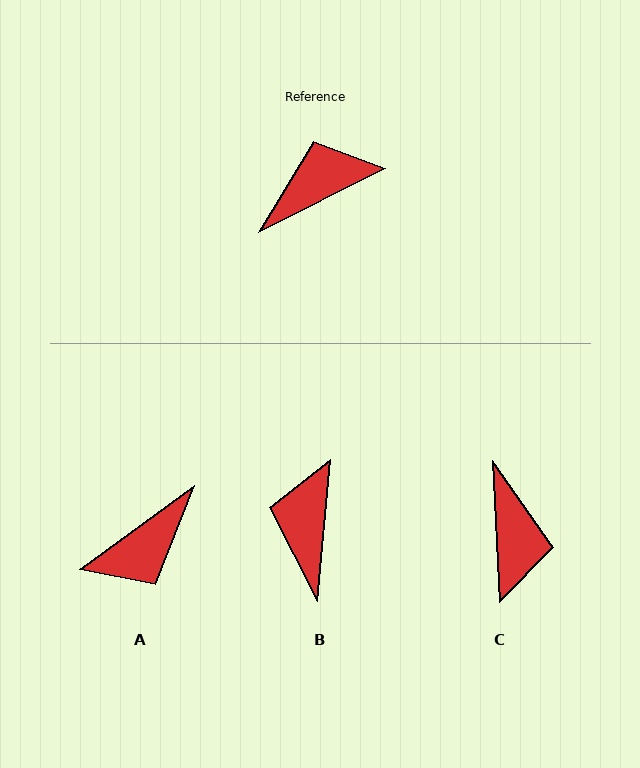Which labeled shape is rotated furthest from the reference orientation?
A, about 171 degrees away.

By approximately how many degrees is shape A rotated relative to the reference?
Approximately 171 degrees clockwise.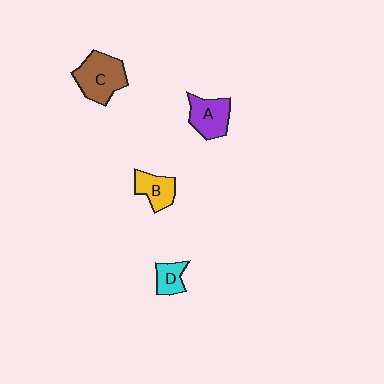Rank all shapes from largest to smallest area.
From largest to smallest: C (brown), A (purple), B (yellow), D (cyan).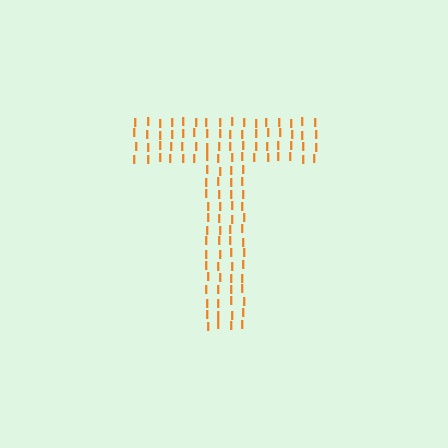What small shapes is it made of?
It is made of small letter I's.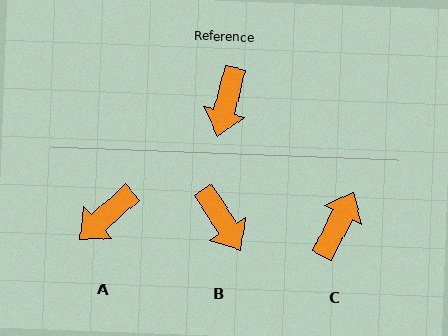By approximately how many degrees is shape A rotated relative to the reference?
Approximately 34 degrees clockwise.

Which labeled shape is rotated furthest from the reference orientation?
C, about 167 degrees away.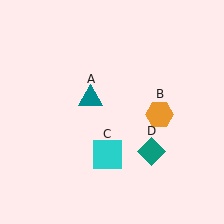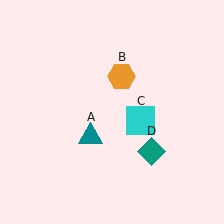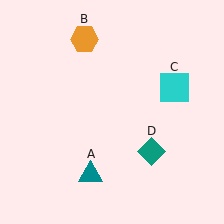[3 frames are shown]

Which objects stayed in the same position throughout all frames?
Teal diamond (object D) remained stationary.